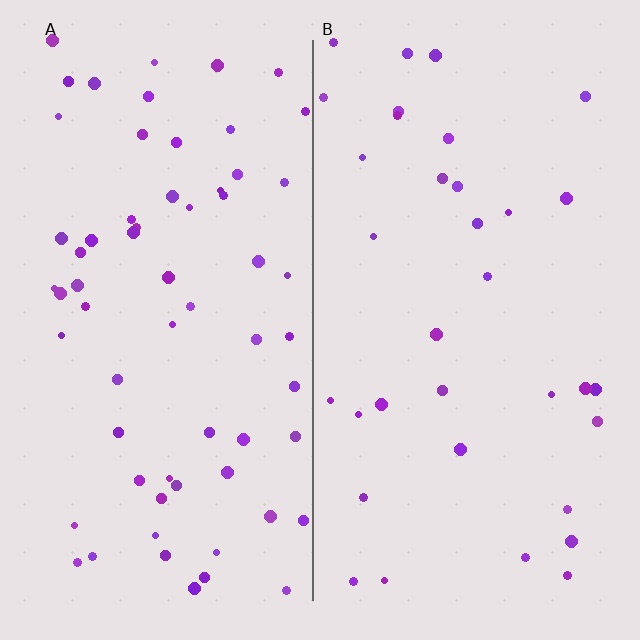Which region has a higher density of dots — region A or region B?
A (the left).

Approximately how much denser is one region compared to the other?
Approximately 1.9× — region A over region B.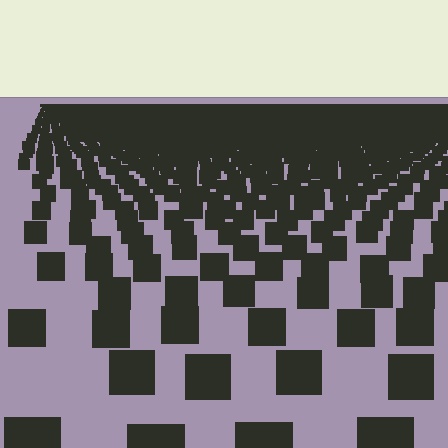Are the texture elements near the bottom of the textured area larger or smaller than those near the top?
Larger. Near the bottom, elements are closer to the viewer and appear at a bigger on-screen size.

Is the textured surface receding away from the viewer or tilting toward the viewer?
The surface is receding away from the viewer. Texture elements get smaller and denser toward the top.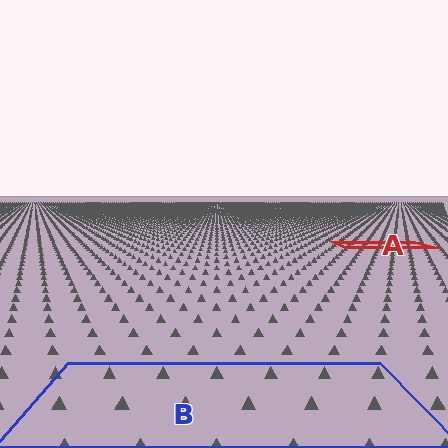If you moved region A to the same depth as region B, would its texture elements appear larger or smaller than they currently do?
They would appear larger. At a closer depth, the same texture elements are projected at a bigger on-screen size.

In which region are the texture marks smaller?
The texture marks are smaller in region A, because it is farther away.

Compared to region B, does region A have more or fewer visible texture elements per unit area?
Region A has more texture elements per unit area — they are packed more densely because it is farther away.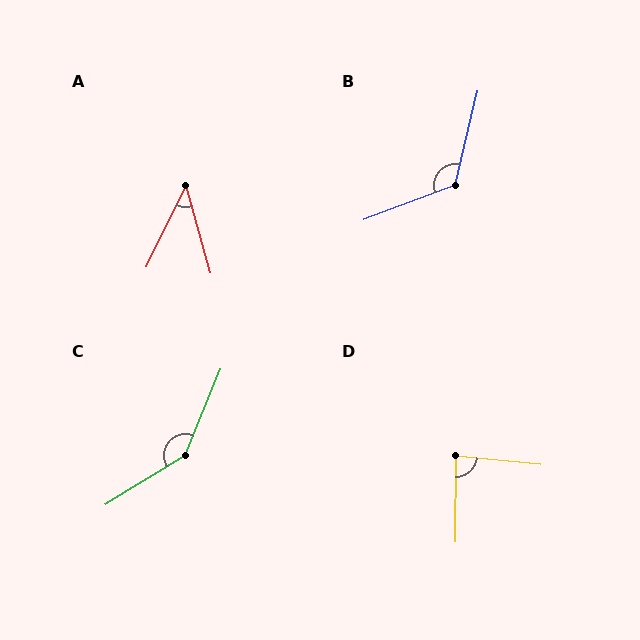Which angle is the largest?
C, at approximately 144 degrees.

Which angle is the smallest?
A, at approximately 42 degrees.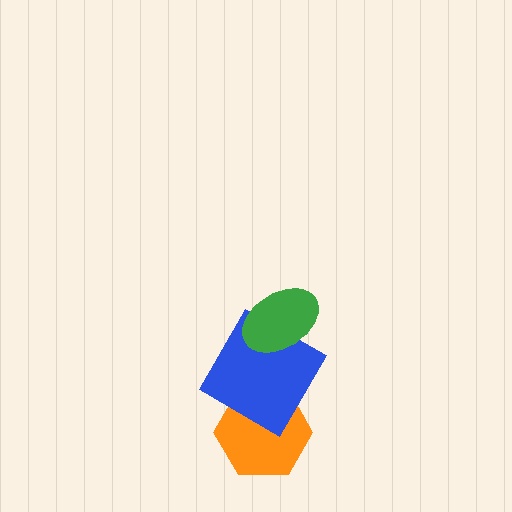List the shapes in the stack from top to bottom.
From top to bottom: the green ellipse, the blue diamond, the orange hexagon.